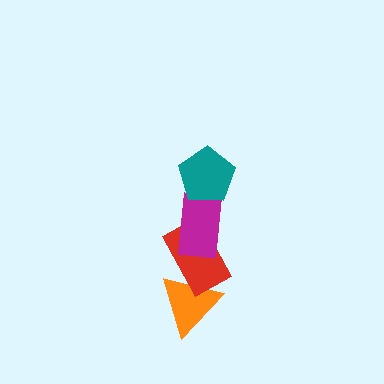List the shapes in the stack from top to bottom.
From top to bottom: the teal pentagon, the magenta rectangle, the red rectangle, the orange triangle.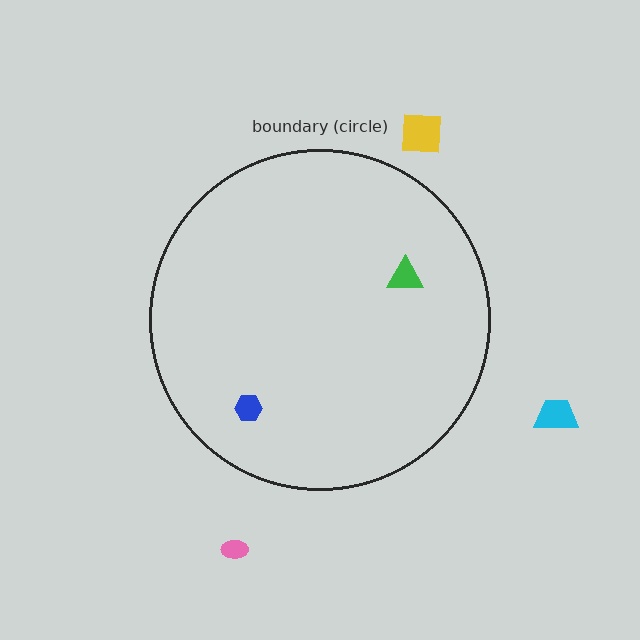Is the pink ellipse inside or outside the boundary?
Outside.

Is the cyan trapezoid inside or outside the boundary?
Outside.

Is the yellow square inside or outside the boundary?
Outside.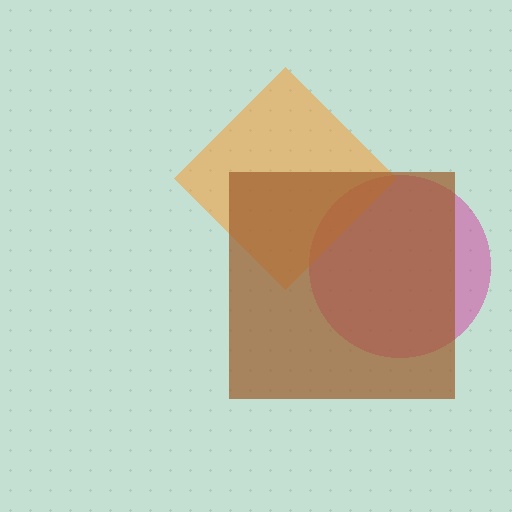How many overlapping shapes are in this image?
There are 3 overlapping shapes in the image.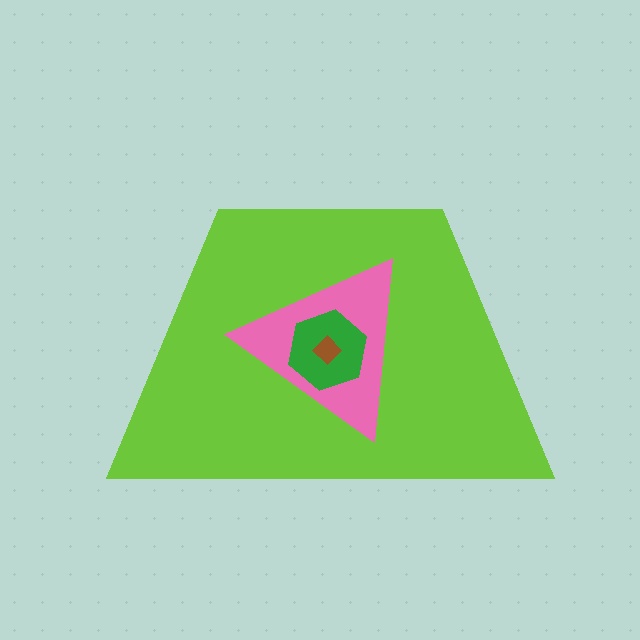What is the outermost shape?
The lime trapezoid.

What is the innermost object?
The brown diamond.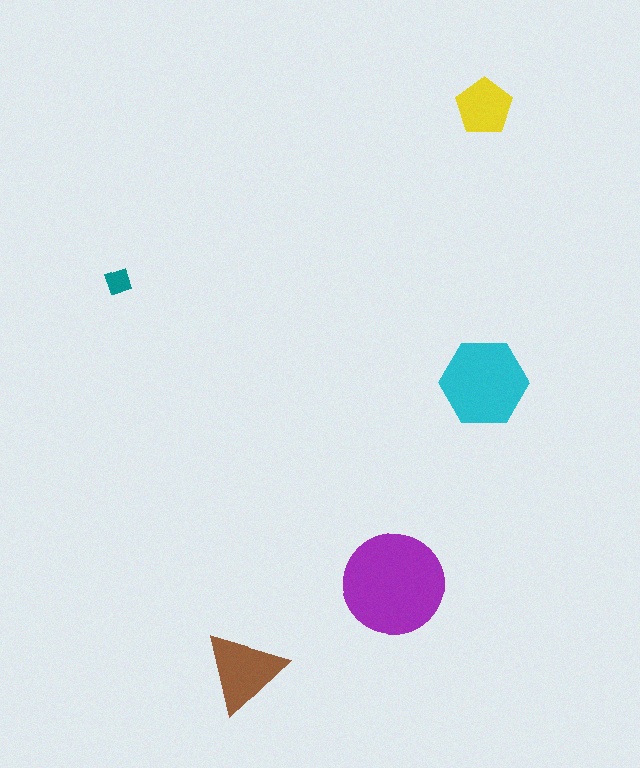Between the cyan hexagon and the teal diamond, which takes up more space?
The cyan hexagon.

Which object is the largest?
The purple circle.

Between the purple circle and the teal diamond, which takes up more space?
The purple circle.